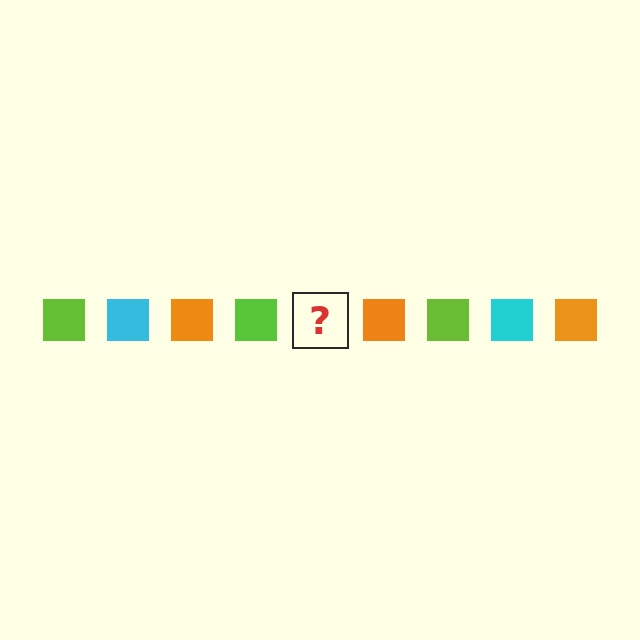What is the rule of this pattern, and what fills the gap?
The rule is that the pattern cycles through lime, cyan, orange squares. The gap should be filled with a cyan square.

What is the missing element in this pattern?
The missing element is a cyan square.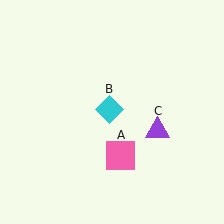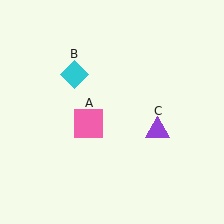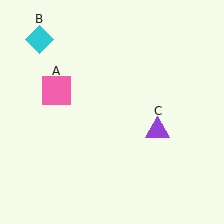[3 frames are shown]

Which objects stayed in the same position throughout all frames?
Purple triangle (object C) remained stationary.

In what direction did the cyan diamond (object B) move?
The cyan diamond (object B) moved up and to the left.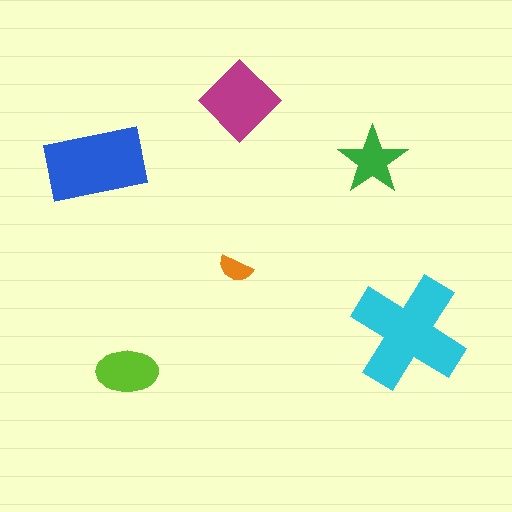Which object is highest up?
The magenta diamond is topmost.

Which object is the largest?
The cyan cross.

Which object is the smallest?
The orange semicircle.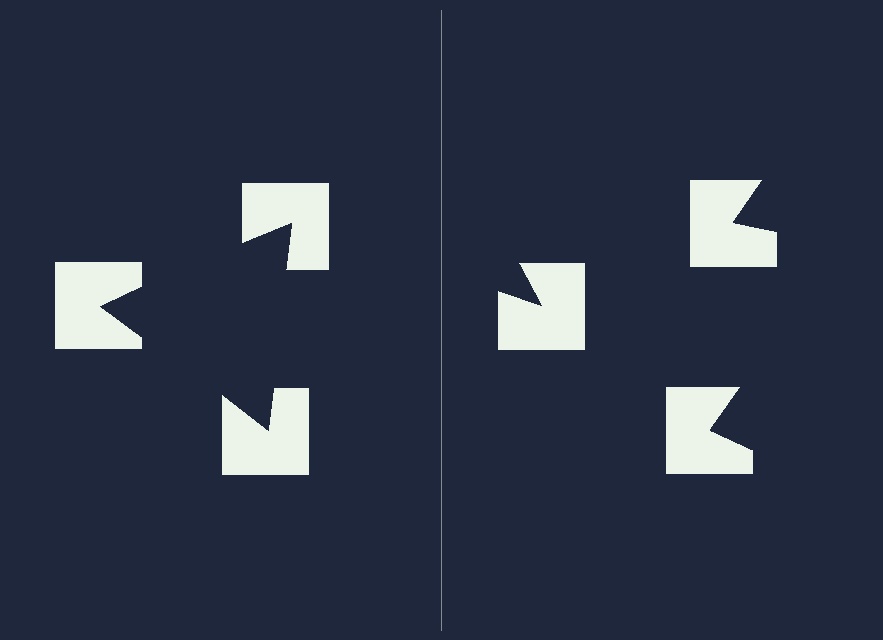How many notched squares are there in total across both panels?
6 — 3 on each side.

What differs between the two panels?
The notched squares are positioned identically on both sides; only the wedge orientations differ. On the left they align to a triangle; on the right they are misaligned.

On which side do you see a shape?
An illusory triangle appears on the left side. On the right side the wedge cuts are rotated, so no coherent shape forms.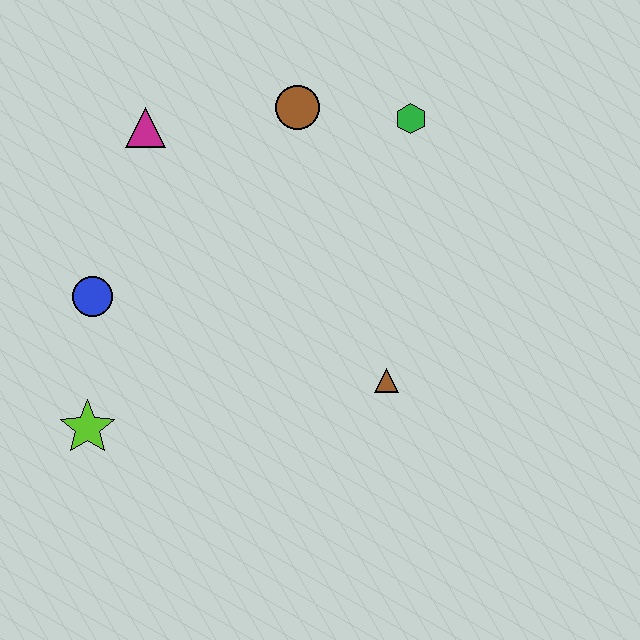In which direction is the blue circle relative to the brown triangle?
The blue circle is to the left of the brown triangle.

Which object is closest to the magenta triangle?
The brown circle is closest to the magenta triangle.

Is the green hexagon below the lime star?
No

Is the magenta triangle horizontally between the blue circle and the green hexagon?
Yes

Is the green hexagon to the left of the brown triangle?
No